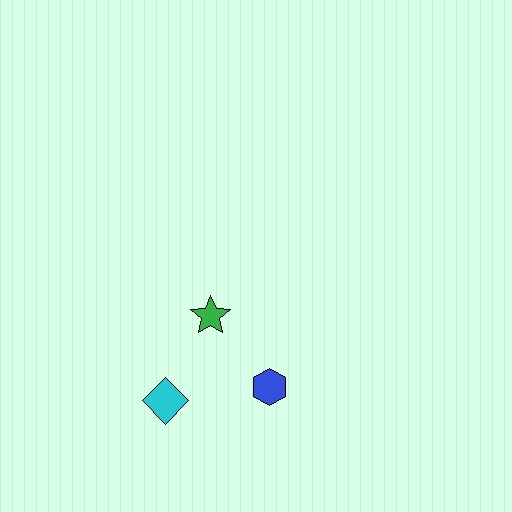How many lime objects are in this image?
There are no lime objects.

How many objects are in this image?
There are 3 objects.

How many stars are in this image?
There is 1 star.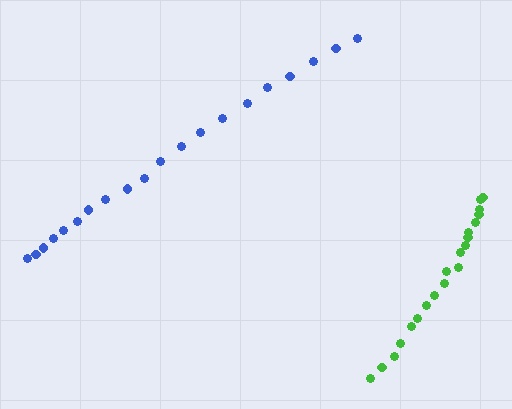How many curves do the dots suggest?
There are 2 distinct paths.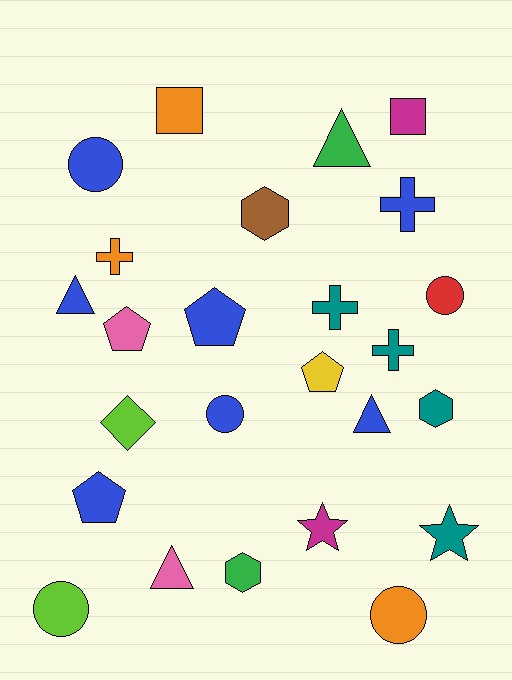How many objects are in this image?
There are 25 objects.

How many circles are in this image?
There are 5 circles.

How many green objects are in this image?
There are 2 green objects.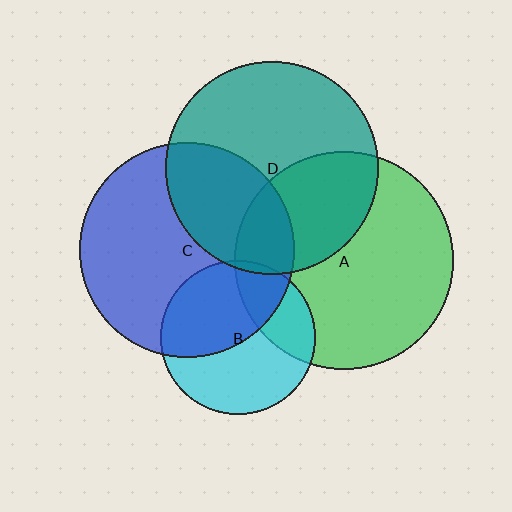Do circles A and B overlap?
Yes.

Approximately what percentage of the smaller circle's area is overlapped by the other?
Approximately 25%.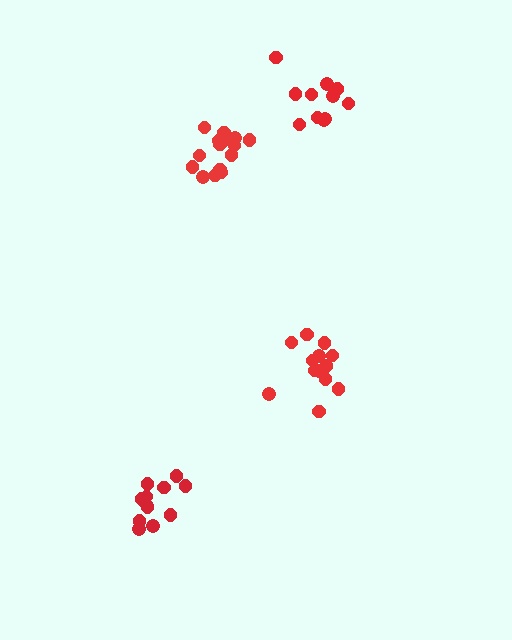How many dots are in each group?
Group 1: 13 dots, Group 2: 11 dots, Group 3: 12 dots, Group 4: 15 dots (51 total).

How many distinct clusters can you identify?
There are 4 distinct clusters.